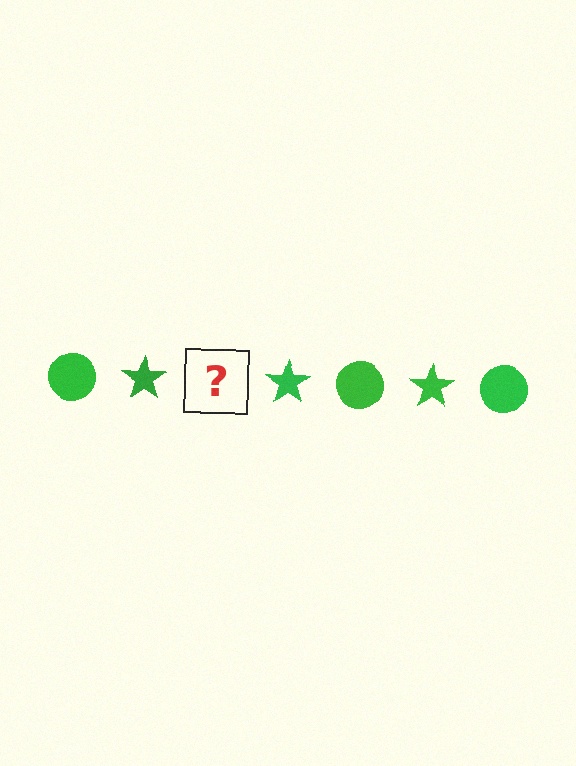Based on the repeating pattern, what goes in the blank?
The blank should be a green circle.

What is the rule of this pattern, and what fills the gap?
The rule is that the pattern cycles through circle, star shapes in green. The gap should be filled with a green circle.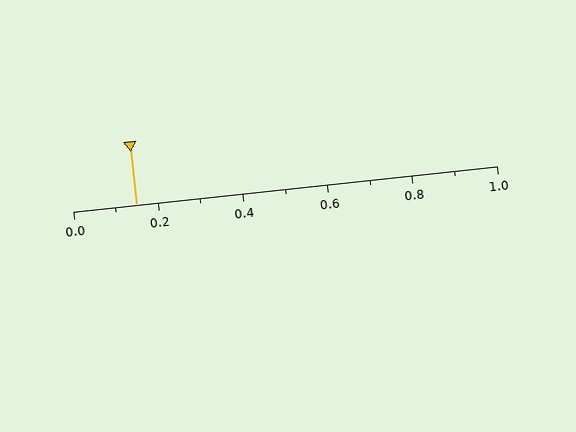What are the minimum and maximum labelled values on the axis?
The axis runs from 0.0 to 1.0.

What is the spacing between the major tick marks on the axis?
The major ticks are spaced 0.2 apart.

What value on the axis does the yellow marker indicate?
The marker indicates approximately 0.15.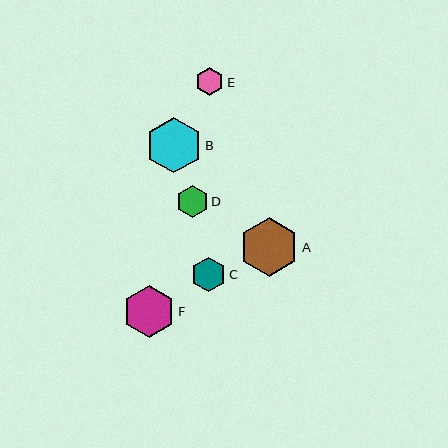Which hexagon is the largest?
Hexagon A is the largest with a size of approximately 59 pixels.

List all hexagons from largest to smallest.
From largest to smallest: A, B, F, C, D, E.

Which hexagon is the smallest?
Hexagon E is the smallest with a size of approximately 28 pixels.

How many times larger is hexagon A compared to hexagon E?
Hexagon A is approximately 2.1 times the size of hexagon E.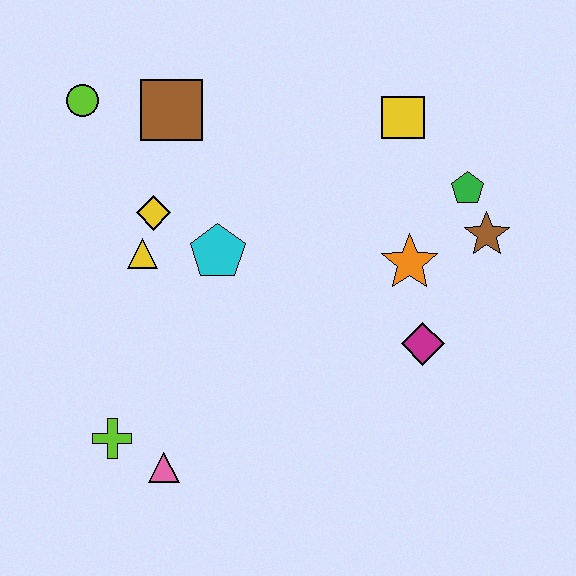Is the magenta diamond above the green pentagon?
No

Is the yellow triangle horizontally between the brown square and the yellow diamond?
No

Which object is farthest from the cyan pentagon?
The brown star is farthest from the cyan pentagon.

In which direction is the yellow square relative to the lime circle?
The yellow square is to the right of the lime circle.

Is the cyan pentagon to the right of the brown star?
No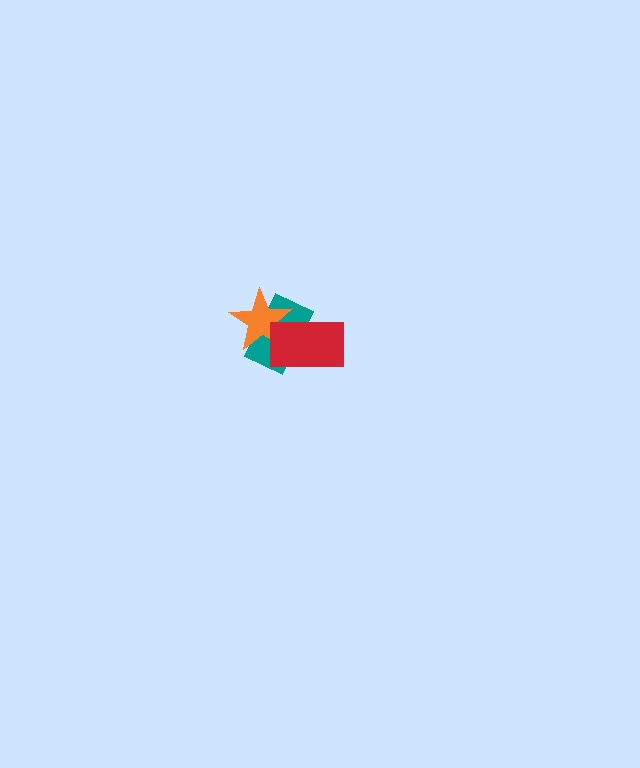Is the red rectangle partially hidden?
No, no other shape covers it.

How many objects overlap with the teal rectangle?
2 objects overlap with the teal rectangle.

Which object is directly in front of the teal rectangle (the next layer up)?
The orange star is directly in front of the teal rectangle.